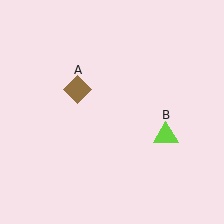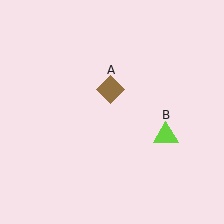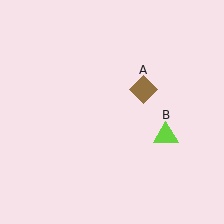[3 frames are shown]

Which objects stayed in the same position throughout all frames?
Lime triangle (object B) remained stationary.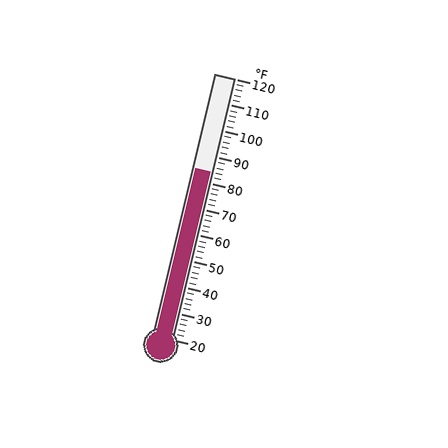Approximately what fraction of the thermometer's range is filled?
The thermometer is filled to approximately 65% of its range.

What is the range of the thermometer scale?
The thermometer scale ranges from 20°F to 120°F.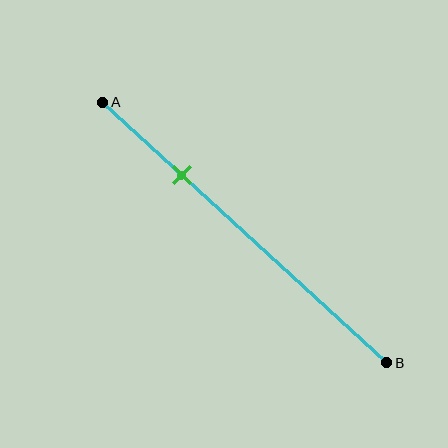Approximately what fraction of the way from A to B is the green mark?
The green mark is approximately 30% of the way from A to B.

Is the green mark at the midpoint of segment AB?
No, the mark is at about 30% from A, not at the 50% midpoint.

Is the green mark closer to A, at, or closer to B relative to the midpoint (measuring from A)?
The green mark is closer to point A than the midpoint of segment AB.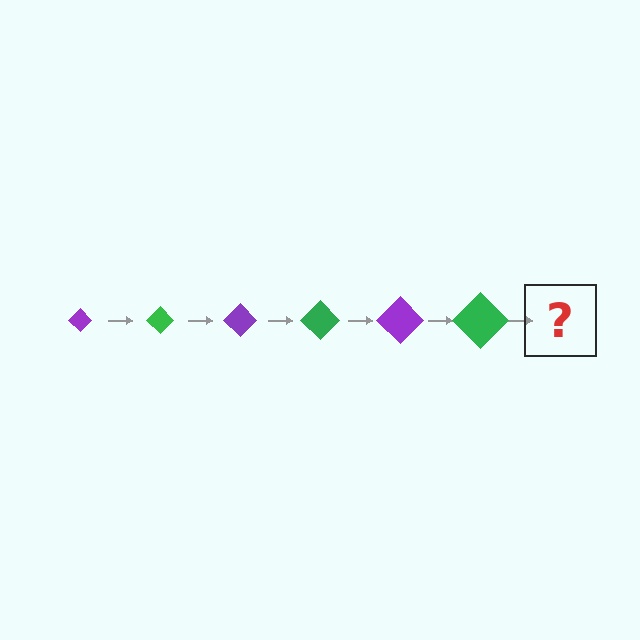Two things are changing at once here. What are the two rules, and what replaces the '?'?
The two rules are that the diamond grows larger each step and the color cycles through purple and green. The '?' should be a purple diamond, larger than the previous one.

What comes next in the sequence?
The next element should be a purple diamond, larger than the previous one.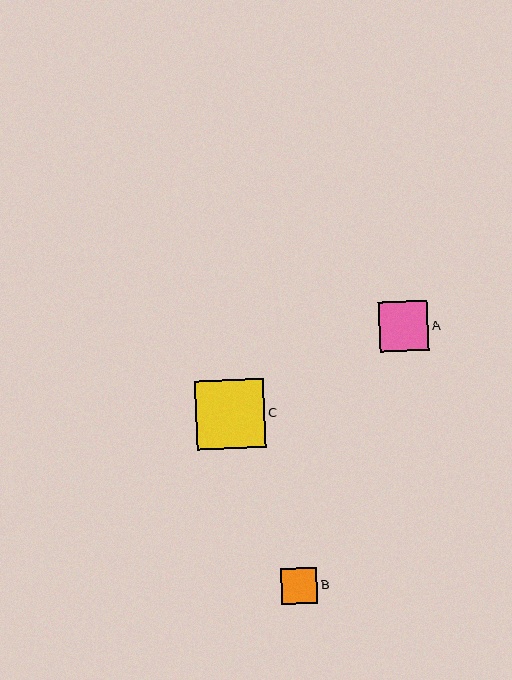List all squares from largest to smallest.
From largest to smallest: C, A, B.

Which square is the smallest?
Square B is the smallest with a size of approximately 36 pixels.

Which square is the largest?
Square C is the largest with a size of approximately 69 pixels.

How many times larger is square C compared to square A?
Square C is approximately 1.4 times the size of square A.